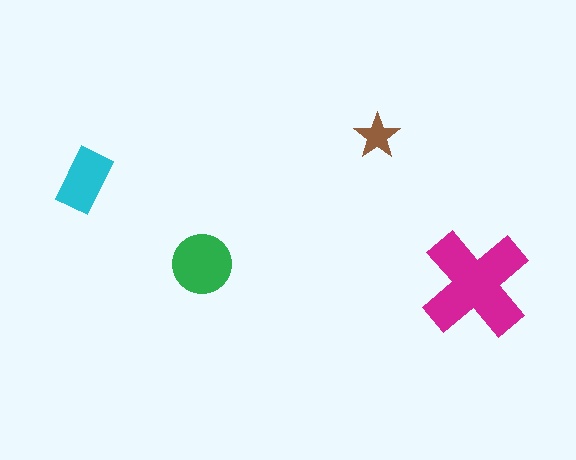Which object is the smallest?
The brown star.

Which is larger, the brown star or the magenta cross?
The magenta cross.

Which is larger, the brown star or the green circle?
The green circle.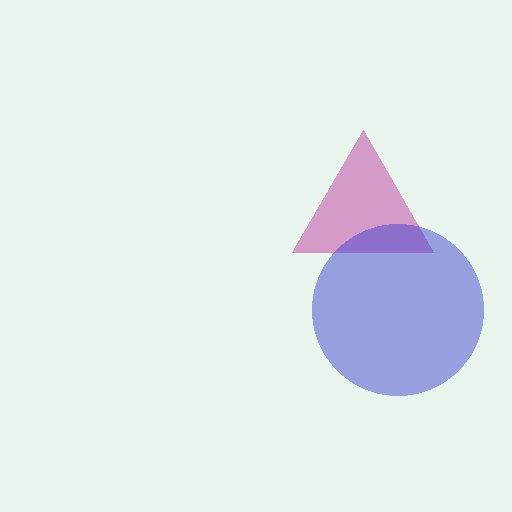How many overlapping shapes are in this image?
There are 2 overlapping shapes in the image.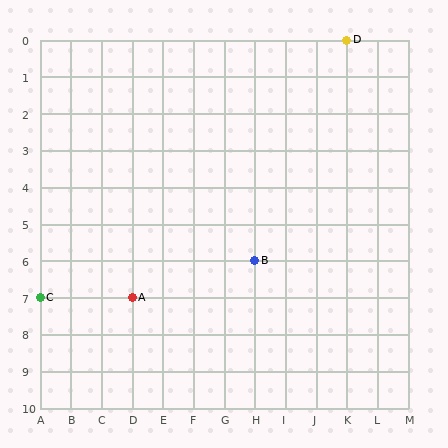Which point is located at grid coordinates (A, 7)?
Point C is at (A, 7).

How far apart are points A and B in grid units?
Points A and B are 4 columns and 1 row apart (about 4.1 grid units diagonally).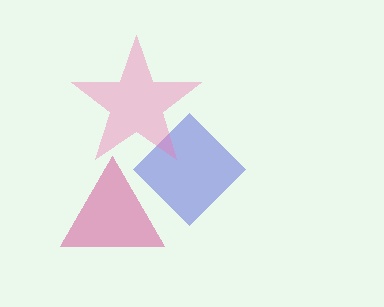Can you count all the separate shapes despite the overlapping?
Yes, there are 3 separate shapes.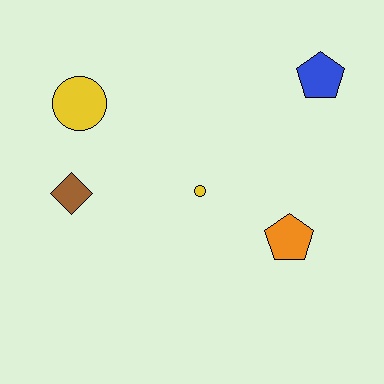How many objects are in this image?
There are 5 objects.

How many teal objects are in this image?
There are no teal objects.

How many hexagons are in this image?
There are no hexagons.